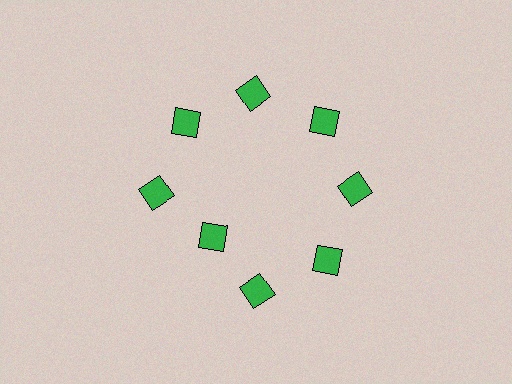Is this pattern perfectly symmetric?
No. The 8 green diamonds are arranged in a ring, but one element near the 8 o'clock position is pulled inward toward the center, breaking the 8-fold rotational symmetry.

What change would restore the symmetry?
The symmetry would be restored by moving it outward, back onto the ring so that all 8 diamonds sit at equal angles and equal distance from the center.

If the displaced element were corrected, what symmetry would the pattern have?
It would have 8-fold rotational symmetry — the pattern would map onto itself every 45 degrees.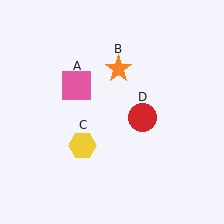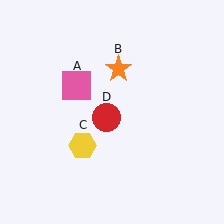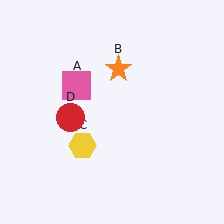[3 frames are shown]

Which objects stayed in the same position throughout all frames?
Pink square (object A) and orange star (object B) and yellow hexagon (object C) remained stationary.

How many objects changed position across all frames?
1 object changed position: red circle (object D).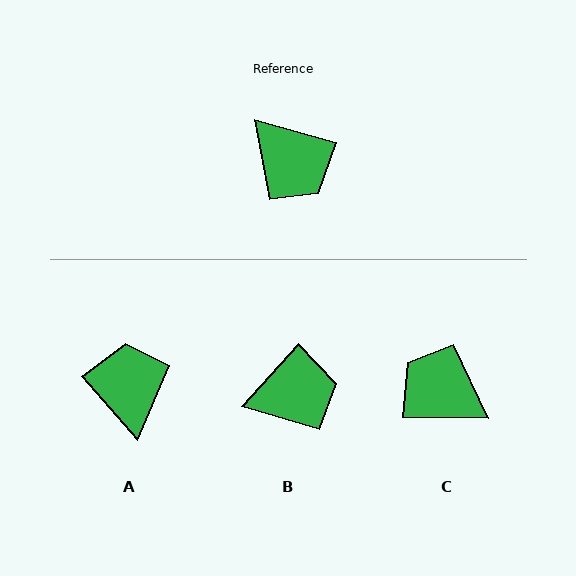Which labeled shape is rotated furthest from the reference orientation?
C, about 166 degrees away.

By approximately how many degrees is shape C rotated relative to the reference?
Approximately 166 degrees clockwise.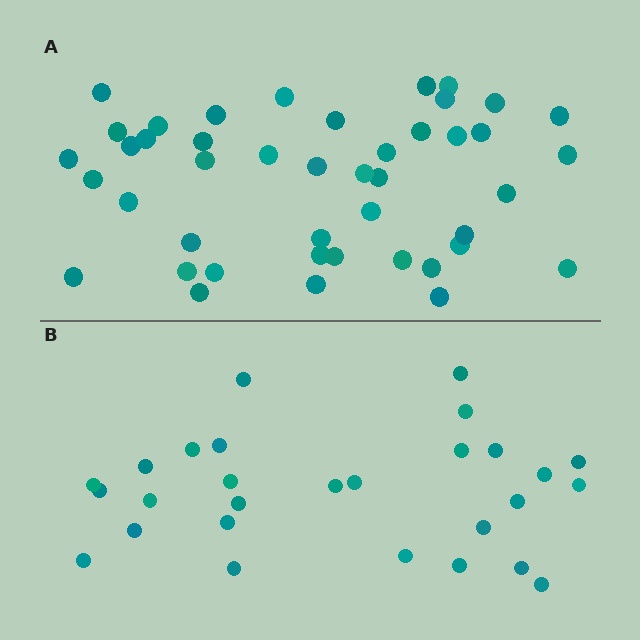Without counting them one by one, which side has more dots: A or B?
Region A (the top region) has more dots.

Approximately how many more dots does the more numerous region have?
Region A has approximately 15 more dots than region B.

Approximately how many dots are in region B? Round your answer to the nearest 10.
About 30 dots. (The exact count is 28, which rounds to 30.)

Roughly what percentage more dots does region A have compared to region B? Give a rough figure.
About 55% more.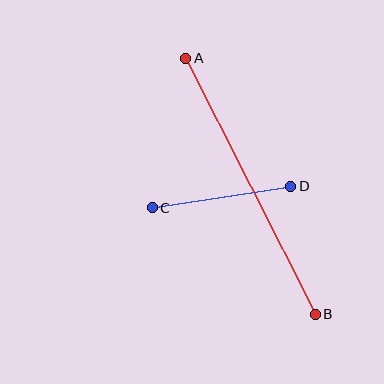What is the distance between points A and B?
The distance is approximately 287 pixels.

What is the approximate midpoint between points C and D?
The midpoint is at approximately (221, 197) pixels.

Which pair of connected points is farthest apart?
Points A and B are farthest apart.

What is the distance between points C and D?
The distance is approximately 140 pixels.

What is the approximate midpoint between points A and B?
The midpoint is at approximately (250, 186) pixels.